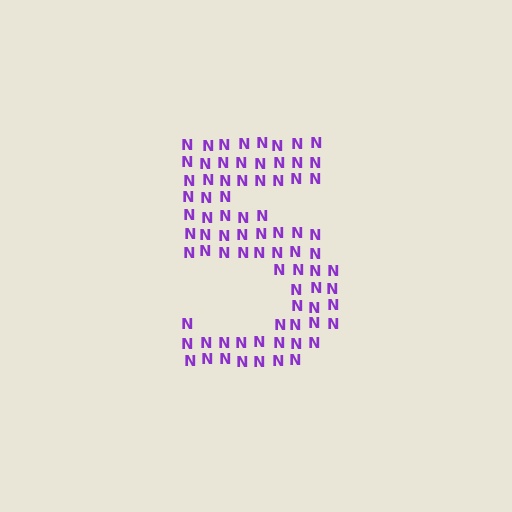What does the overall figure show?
The overall figure shows the digit 5.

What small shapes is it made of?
It is made of small letter N's.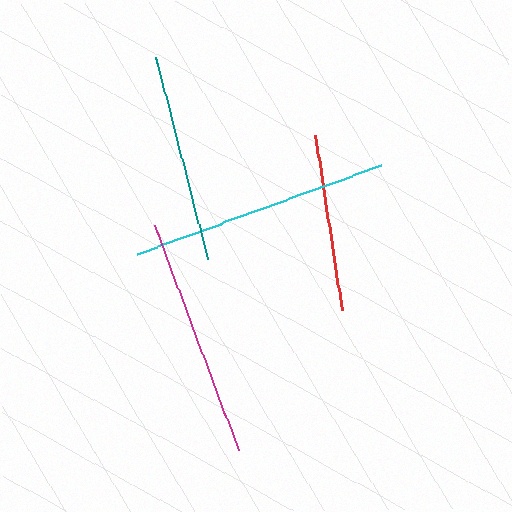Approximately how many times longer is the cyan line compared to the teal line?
The cyan line is approximately 1.2 times the length of the teal line.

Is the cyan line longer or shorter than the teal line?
The cyan line is longer than the teal line.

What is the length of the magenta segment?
The magenta segment is approximately 241 pixels long.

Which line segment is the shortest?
The red line is the shortest at approximately 177 pixels.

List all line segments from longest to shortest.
From longest to shortest: cyan, magenta, teal, red.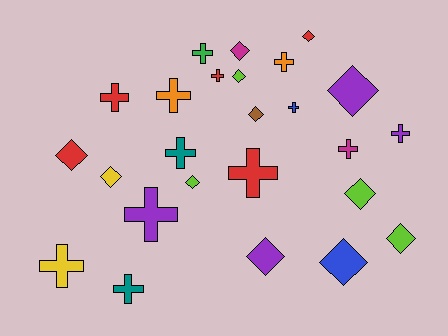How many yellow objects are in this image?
There are 2 yellow objects.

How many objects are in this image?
There are 25 objects.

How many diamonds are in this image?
There are 12 diamonds.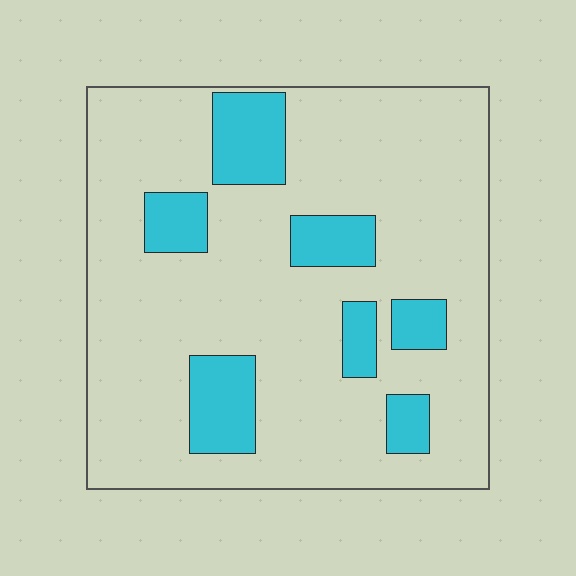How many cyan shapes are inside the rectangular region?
7.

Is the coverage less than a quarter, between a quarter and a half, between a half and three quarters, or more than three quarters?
Less than a quarter.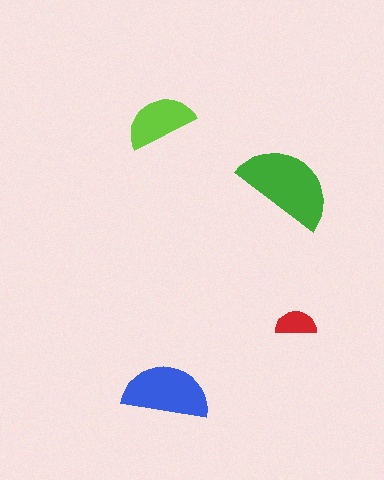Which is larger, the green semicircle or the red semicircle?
The green one.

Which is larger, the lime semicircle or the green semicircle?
The green one.